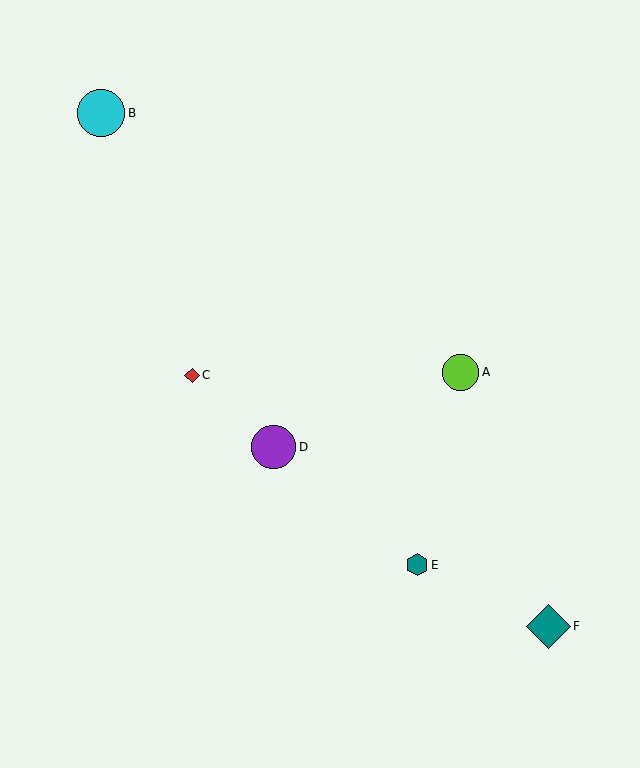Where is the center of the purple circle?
The center of the purple circle is at (274, 447).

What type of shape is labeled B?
Shape B is a cyan circle.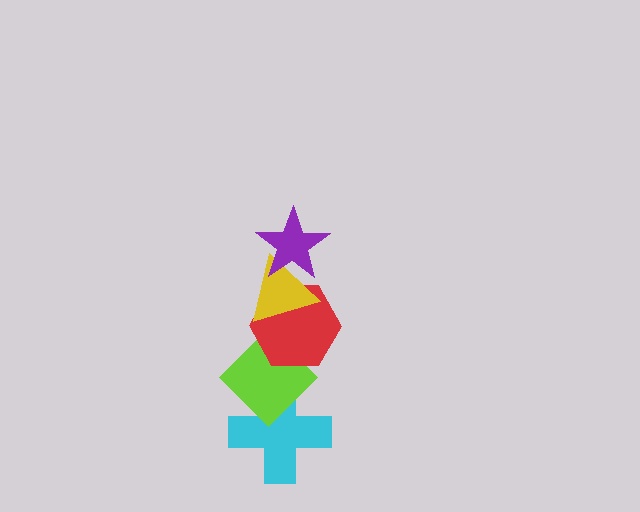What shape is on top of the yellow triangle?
The purple star is on top of the yellow triangle.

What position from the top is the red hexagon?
The red hexagon is 3rd from the top.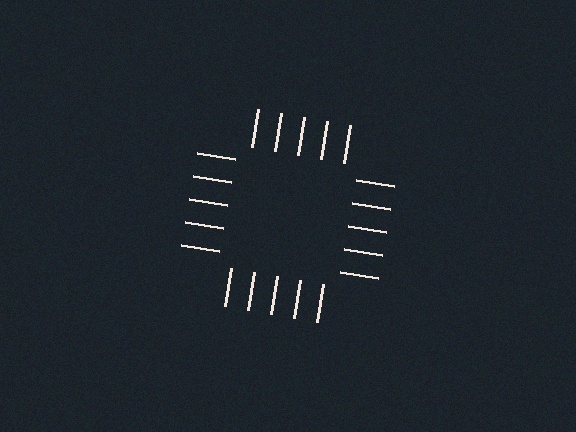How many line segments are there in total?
20 — 5 along each of the 4 edges.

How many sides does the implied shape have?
4 sides — the line-ends trace a square.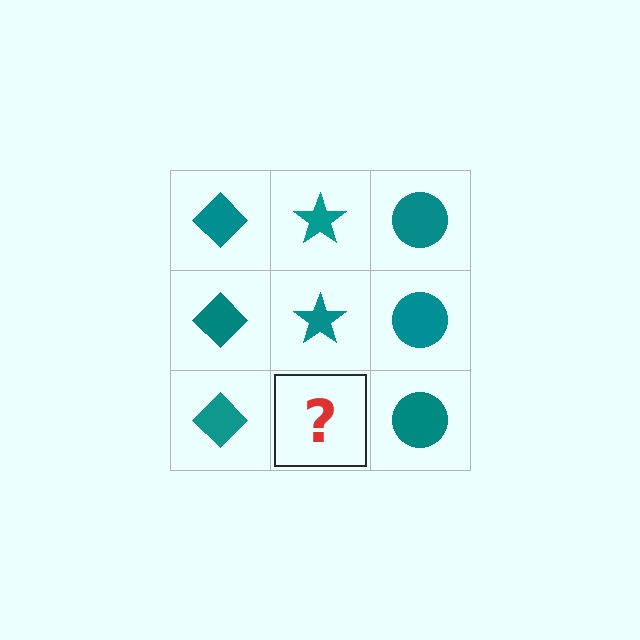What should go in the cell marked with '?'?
The missing cell should contain a teal star.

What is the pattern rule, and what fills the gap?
The rule is that each column has a consistent shape. The gap should be filled with a teal star.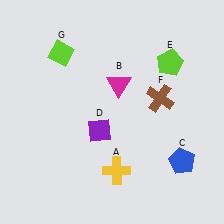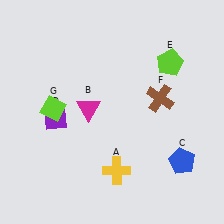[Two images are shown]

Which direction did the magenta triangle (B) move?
The magenta triangle (B) moved left.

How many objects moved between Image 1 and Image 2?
3 objects moved between the two images.